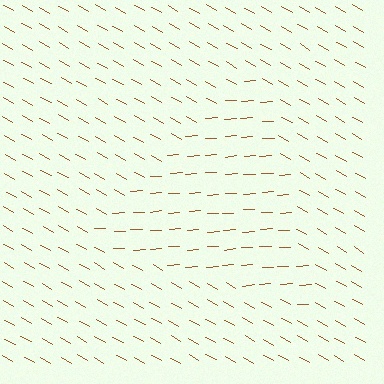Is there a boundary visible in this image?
Yes, there is a texture boundary formed by a change in line orientation.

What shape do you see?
I see a triangle.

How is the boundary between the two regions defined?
The boundary is defined purely by a change in line orientation (approximately 33 degrees difference). All lines are the same color and thickness.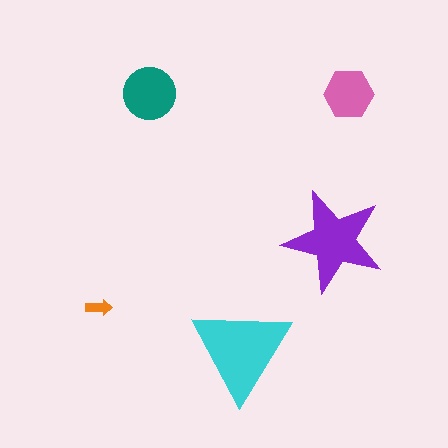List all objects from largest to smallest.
The cyan triangle, the purple star, the teal circle, the pink hexagon, the orange arrow.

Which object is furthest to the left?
The orange arrow is leftmost.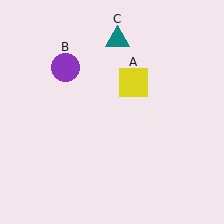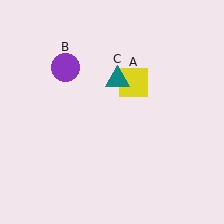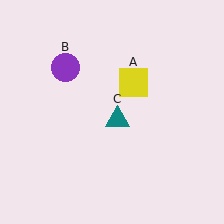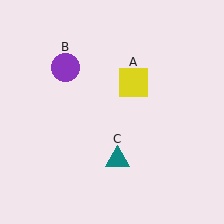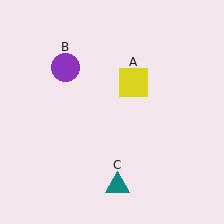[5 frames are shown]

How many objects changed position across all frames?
1 object changed position: teal triangle (object C).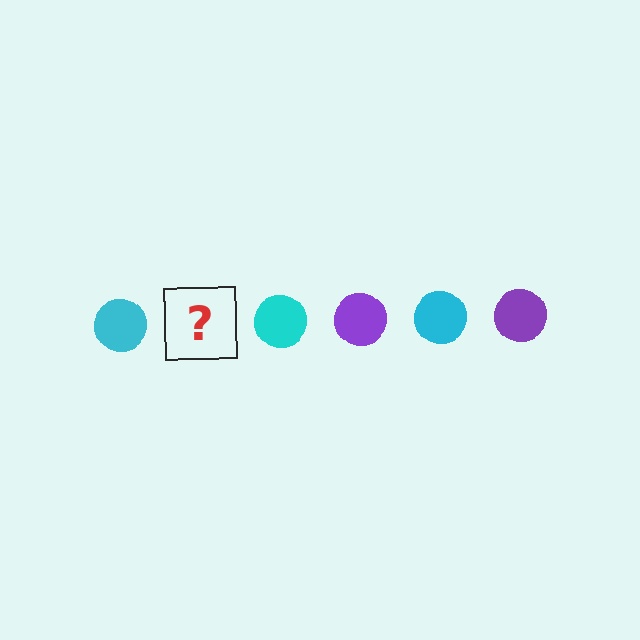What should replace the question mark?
The question mark should be replaced with a purple circle.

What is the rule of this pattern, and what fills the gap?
The rule is that the pattern cycles through cyan, purple circles. The gap should be filled with a purple circle.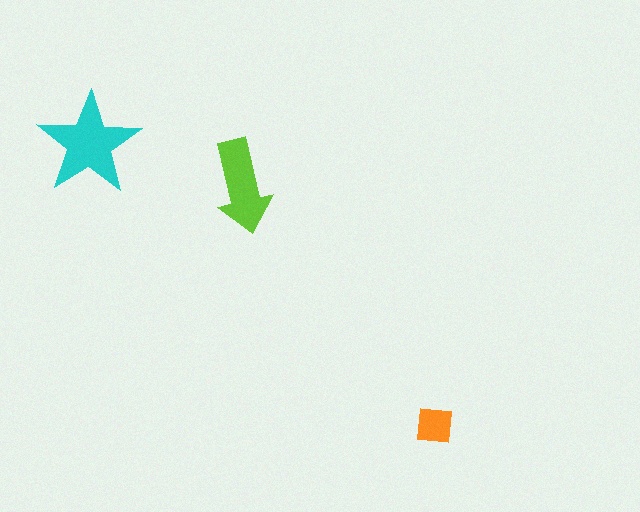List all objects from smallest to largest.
The orange square, the lime arrow, the cyan star.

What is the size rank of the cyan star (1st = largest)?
1st.